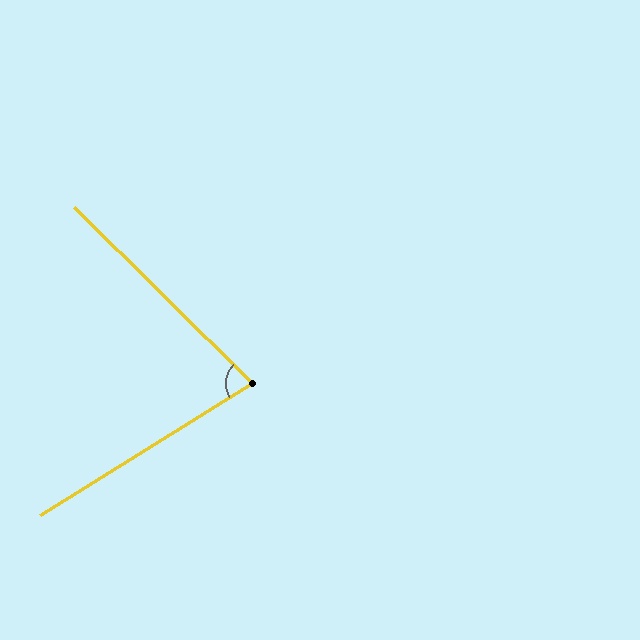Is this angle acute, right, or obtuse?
It is acute.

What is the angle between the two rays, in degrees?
Approximately 77 degrees.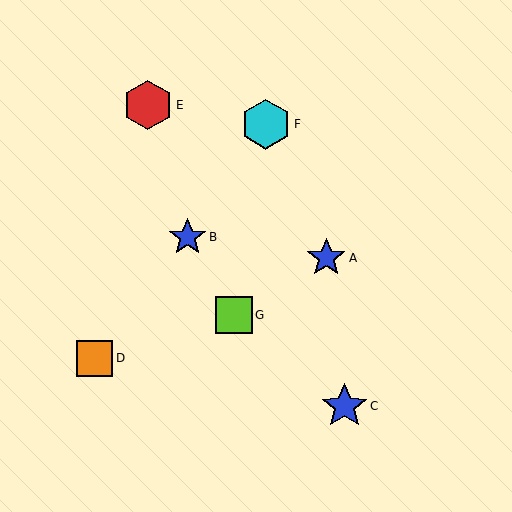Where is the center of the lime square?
The center of the lime square is at (234, 315).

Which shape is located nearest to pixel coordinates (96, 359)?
The orange square (labeled D) at (95, 358) is nearest to that location.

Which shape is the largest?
The cyan hexagon (labeled F) is the largest.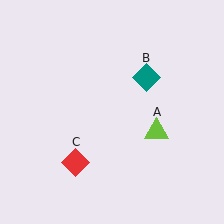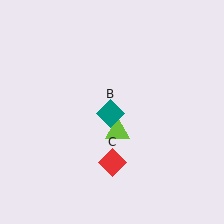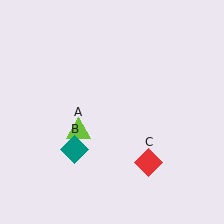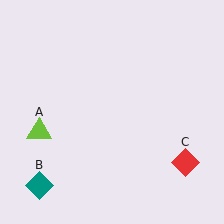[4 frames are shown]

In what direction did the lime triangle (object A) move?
The lime triangle (object A) moved left.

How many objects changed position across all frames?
3 objects changed position: lime triangle (object A), teal diamond (object B), red diamond (object C).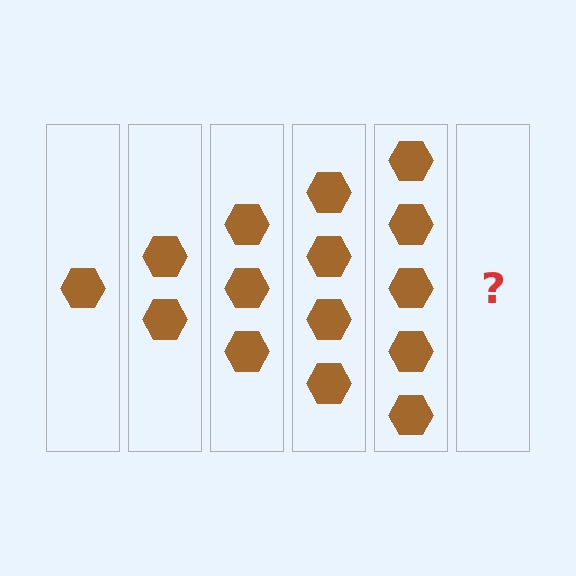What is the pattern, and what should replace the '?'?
The pattern is that each step adds one more hexagon. The '?' should be 6 hexagons.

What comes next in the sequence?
The next element should be 6 hexagons.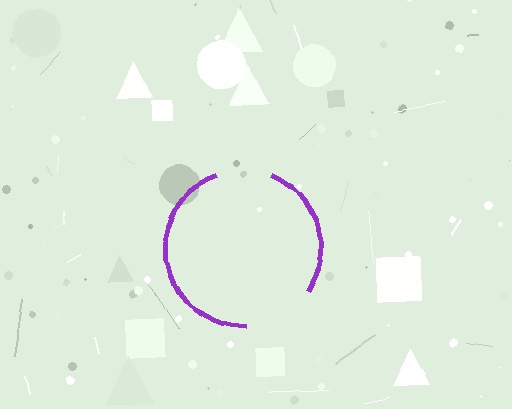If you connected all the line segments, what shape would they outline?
They would outline a circle.